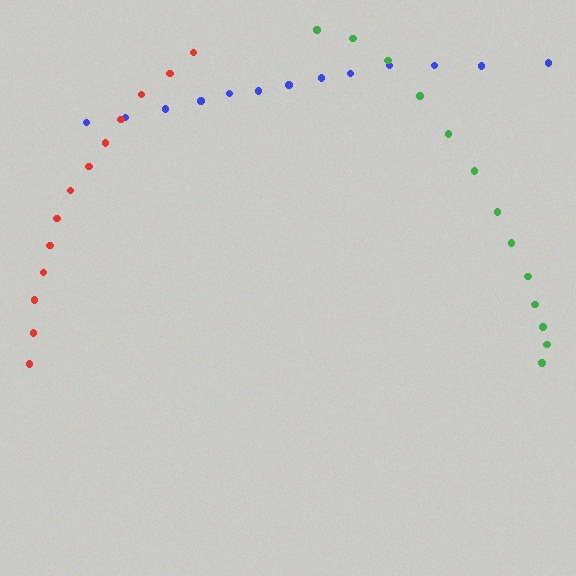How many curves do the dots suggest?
There are 3 distinct paths.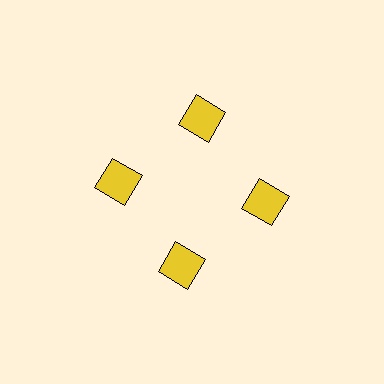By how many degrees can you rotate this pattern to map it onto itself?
The pattern maps onto itself every 90 degrees of rotation.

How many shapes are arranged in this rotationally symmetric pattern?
There are 4 shapes, arranged in 4 groups of 1.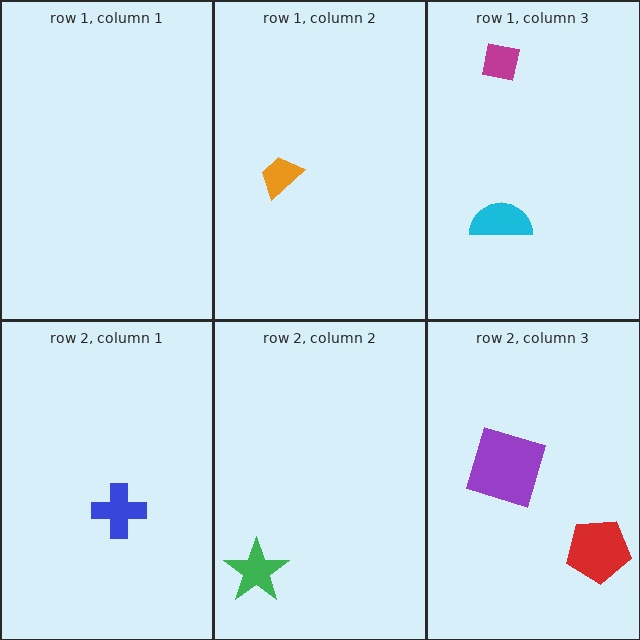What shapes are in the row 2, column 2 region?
The green star.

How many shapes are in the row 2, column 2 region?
1.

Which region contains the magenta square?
The row 1, column 3 region.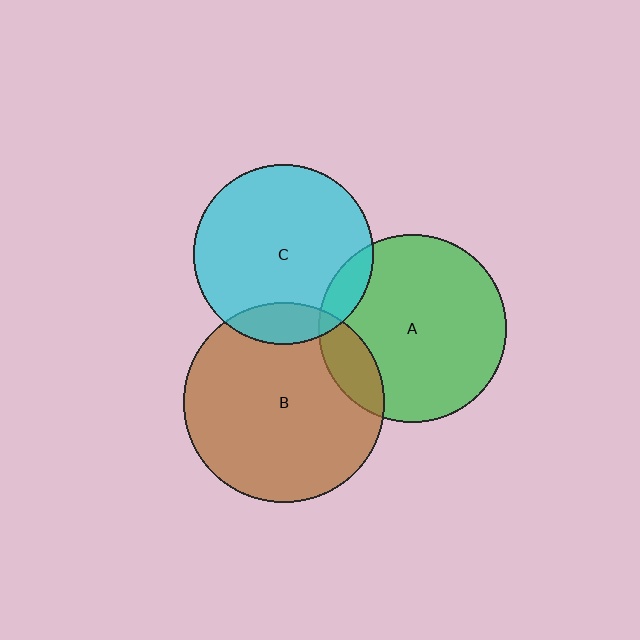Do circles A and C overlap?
Yes.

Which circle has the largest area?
Circle B (brown).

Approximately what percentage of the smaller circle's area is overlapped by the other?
Approximately 10%.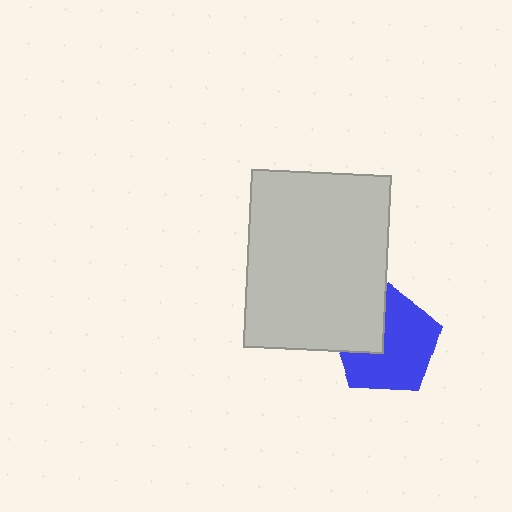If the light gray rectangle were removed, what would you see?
You would see the complete blue pentagon.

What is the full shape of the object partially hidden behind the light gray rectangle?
The partially hidden object is a blue pentagon.